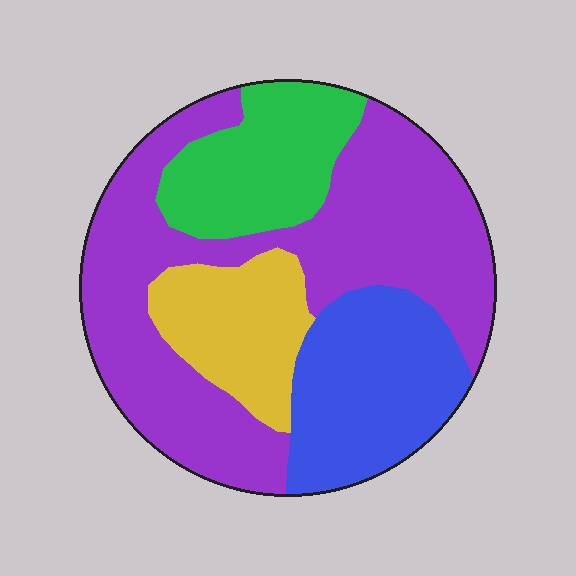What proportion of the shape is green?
Green covers roughly 15% of the shape.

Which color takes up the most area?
Purple, at roughly 50%.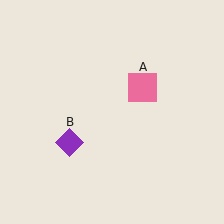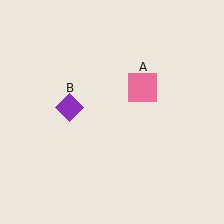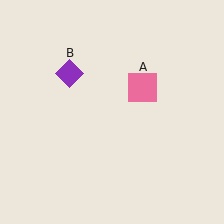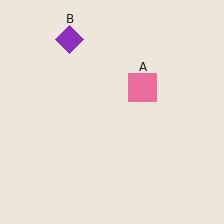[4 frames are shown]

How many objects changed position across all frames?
1 object changed position: purple diamond (object B).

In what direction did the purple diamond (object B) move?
The purple diamond (object B) moved up.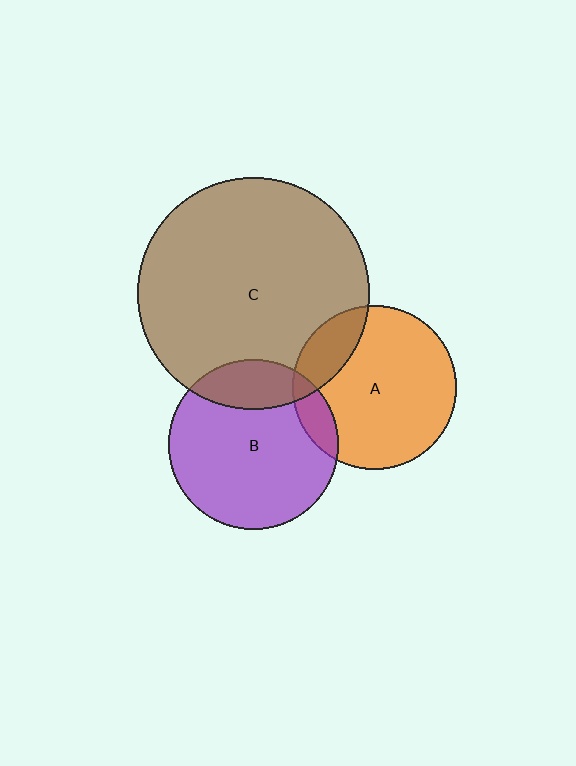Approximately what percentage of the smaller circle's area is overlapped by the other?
Approximately 10%.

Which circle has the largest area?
Circle C (brown).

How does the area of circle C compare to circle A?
Approximately 2.0 times.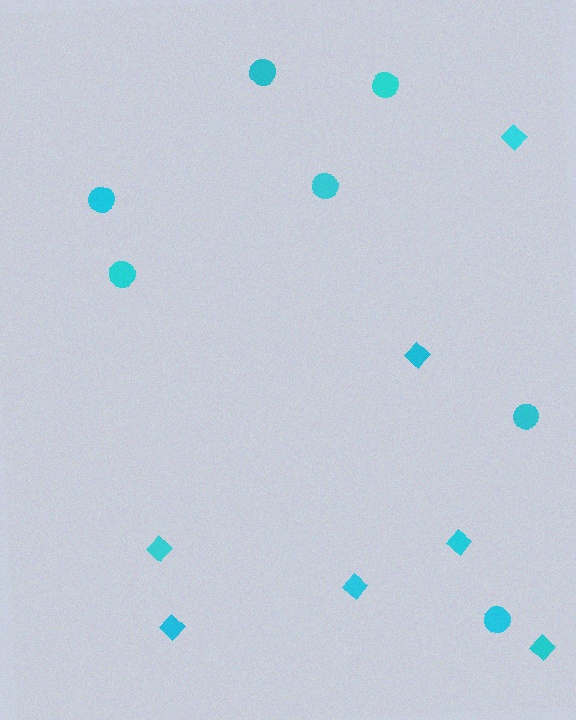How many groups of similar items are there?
There are 2 groups: one group of circles (7) and one group of diamonds (7).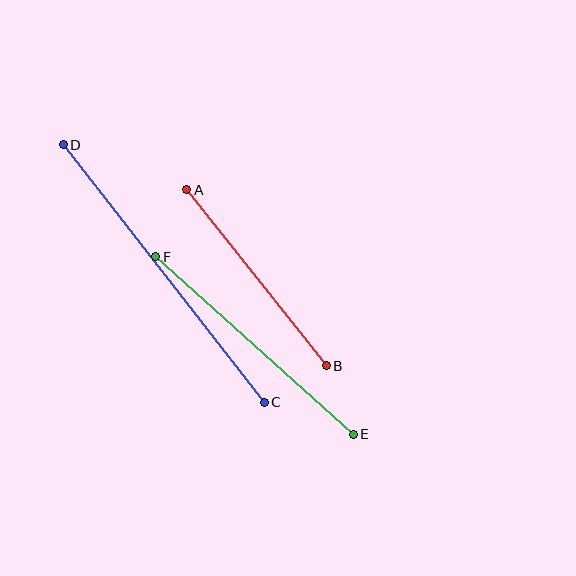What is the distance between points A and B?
The distance is approximately 225 pixels.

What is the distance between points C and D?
The distance is approximately 327 pixels.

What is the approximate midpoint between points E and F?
The midpoint is at approximately (255, 345) pixels.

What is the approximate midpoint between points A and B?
The midpoint is at approximately (256, 278) pixels.